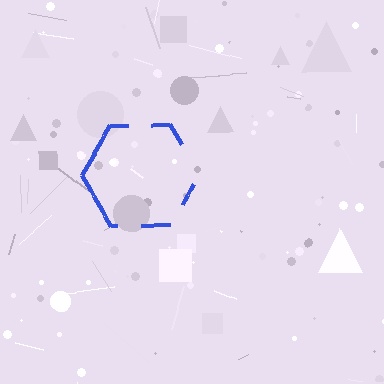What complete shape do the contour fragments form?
The contour fragments form a hexagon.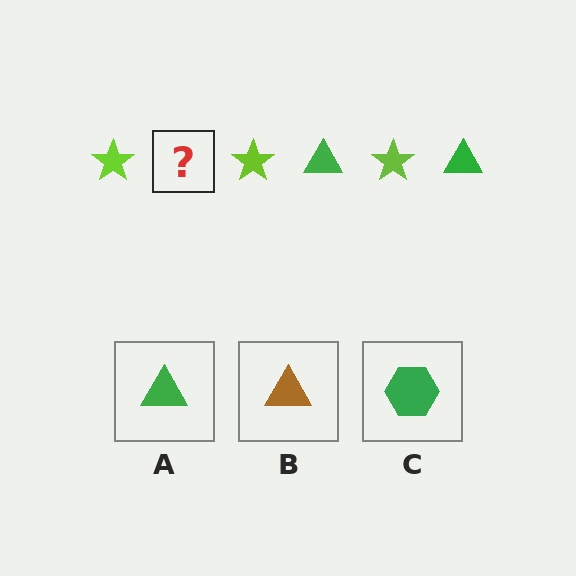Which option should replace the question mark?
Option A.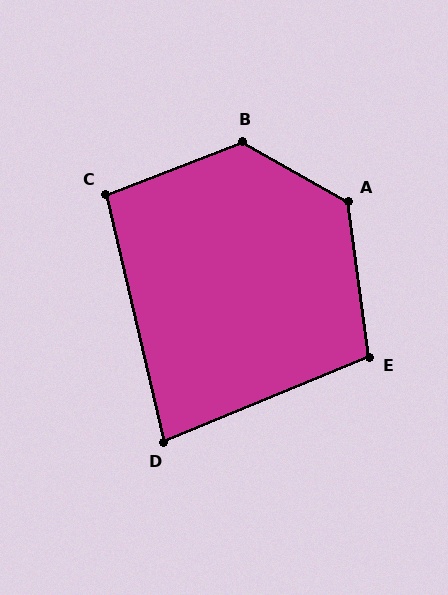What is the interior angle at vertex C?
Approximately 98 degrees (obtuse).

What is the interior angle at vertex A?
Approximately 127 degrees (obtuse).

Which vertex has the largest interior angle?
B, at approximately 129 degrees.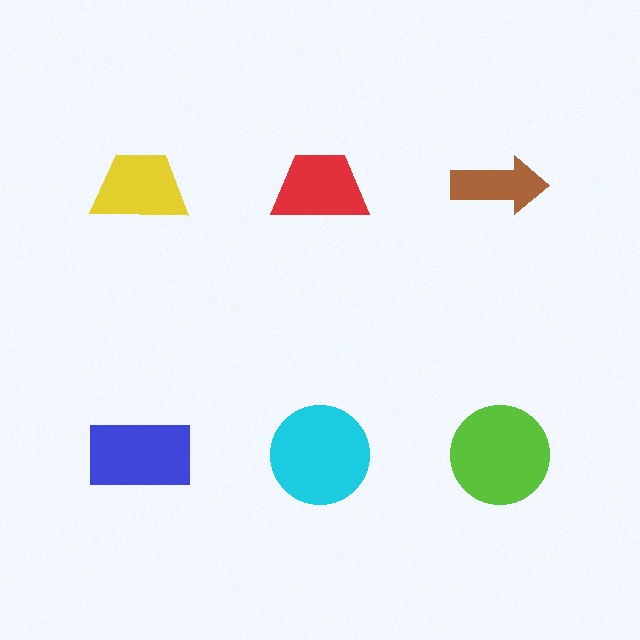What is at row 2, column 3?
A lime circle.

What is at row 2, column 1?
A blue rectangle.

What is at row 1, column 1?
A yellow trapezoid.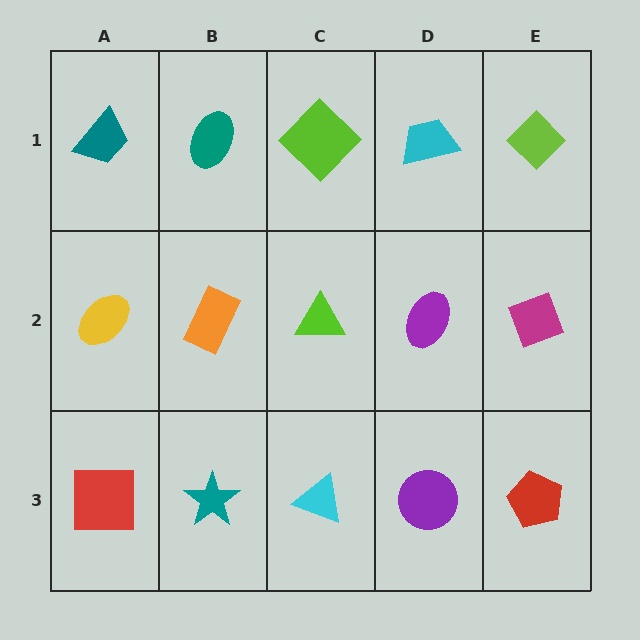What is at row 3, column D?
A purple circle.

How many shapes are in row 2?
5 shapes.